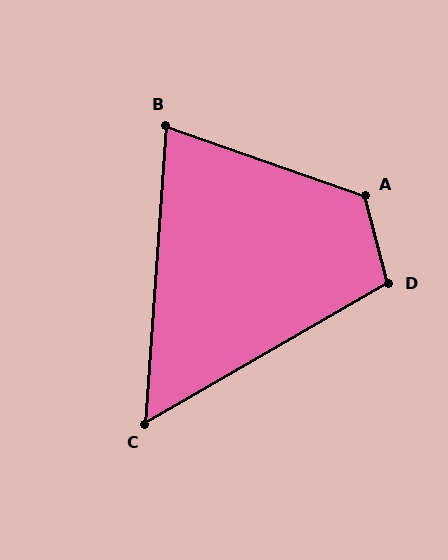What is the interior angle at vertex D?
Approximately 105 degrees (obtuse).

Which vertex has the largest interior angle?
A, at approximately 124 degrees.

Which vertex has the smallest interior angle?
C, at approximately 56 degrees.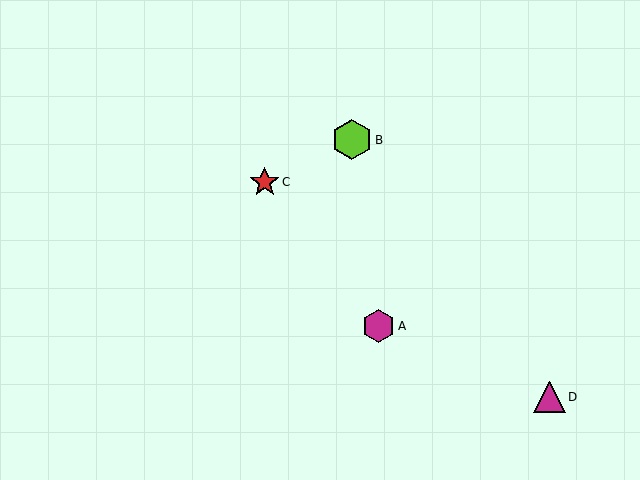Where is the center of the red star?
The center of the red star is at (265, 182).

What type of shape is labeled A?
Shape A is a magenta hexagon.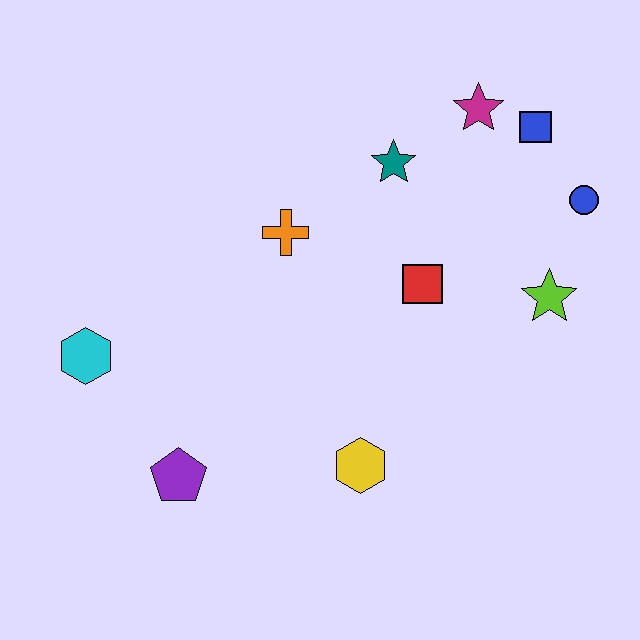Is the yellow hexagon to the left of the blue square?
Yes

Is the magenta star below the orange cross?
No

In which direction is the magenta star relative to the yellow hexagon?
The magenta star is above the yellow hexagon.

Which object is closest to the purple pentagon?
The cyan hexagon is closest to the purple pentagon.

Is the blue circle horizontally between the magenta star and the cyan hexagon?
No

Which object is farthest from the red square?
The cyan hexagon is farthest from the red square.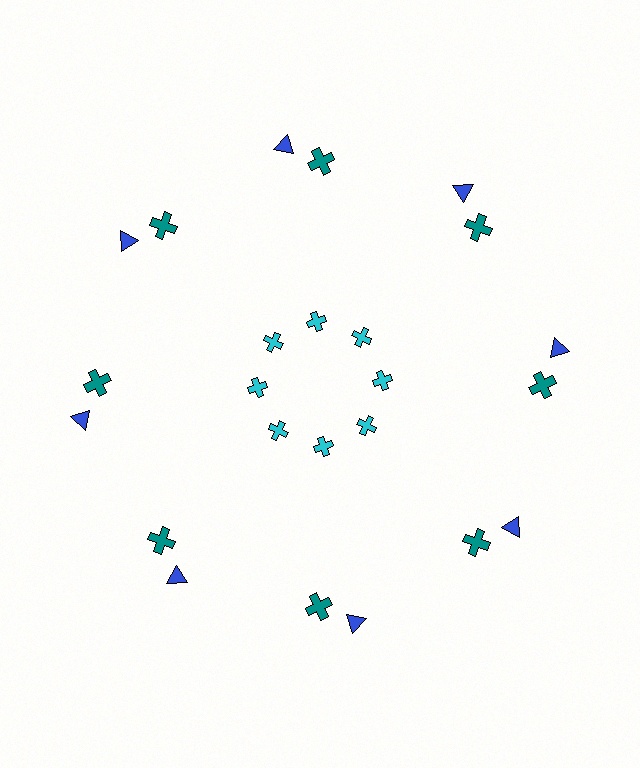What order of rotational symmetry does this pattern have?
This pattern has 8-fold rotational symmetry.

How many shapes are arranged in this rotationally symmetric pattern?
There are 24 shapes, arranged in 8 groups of 3.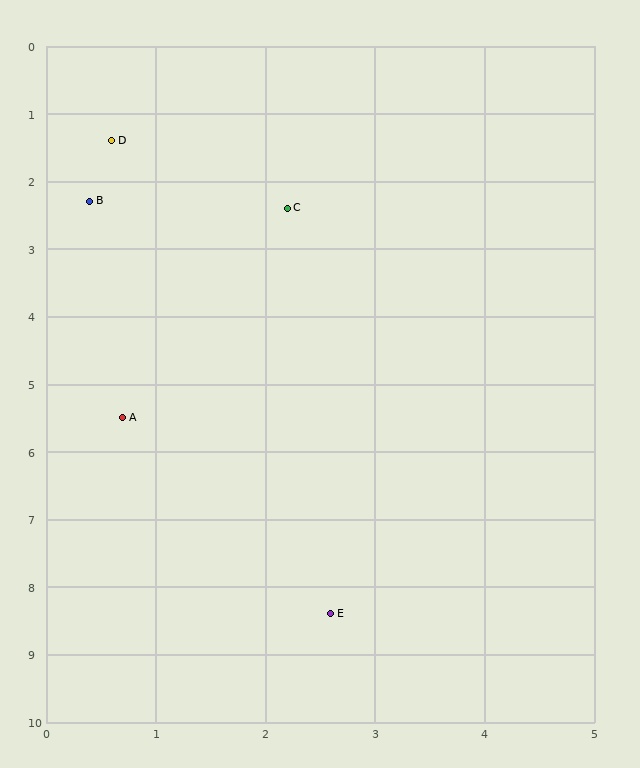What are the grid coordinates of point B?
Point B is at approximately (0.4, 2.3).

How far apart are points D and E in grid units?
Points D and E are about 7.3 grid units apart.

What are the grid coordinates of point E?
Point E is at approximately (2.6, 8.4).